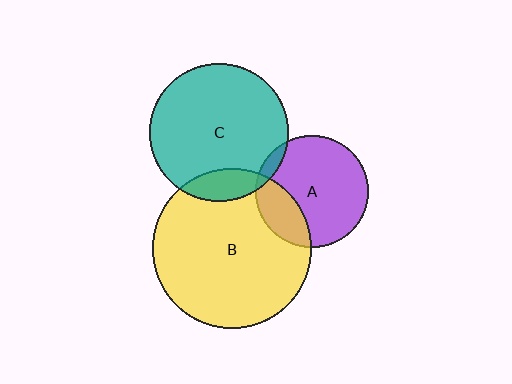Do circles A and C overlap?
Yes.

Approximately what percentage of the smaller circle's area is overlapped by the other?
Approximately 5%.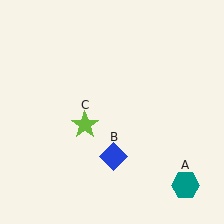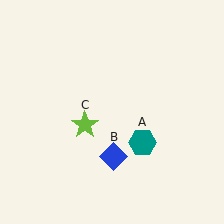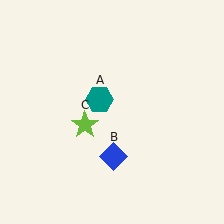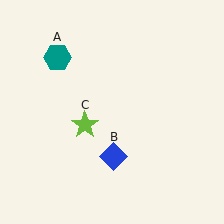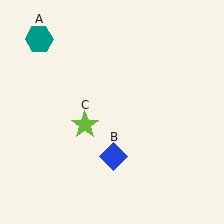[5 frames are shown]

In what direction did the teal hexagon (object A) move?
The teal hexagon (object A) moved up and to the left.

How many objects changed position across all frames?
1 object changed position: teal hexagon (object A).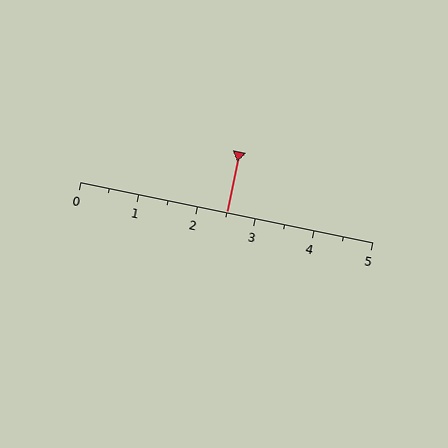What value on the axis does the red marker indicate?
The marker indicates approximately 2.5.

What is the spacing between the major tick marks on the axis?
The major ticks are spaced 1 apart.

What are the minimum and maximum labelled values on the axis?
The axis runs from 0 to 5.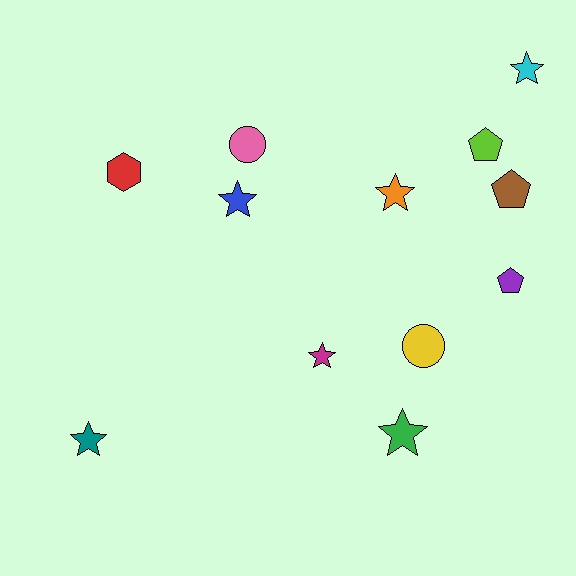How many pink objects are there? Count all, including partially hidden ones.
There is 1 pink object.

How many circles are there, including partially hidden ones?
There are 2 circles.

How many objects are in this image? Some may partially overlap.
There are 12 objects.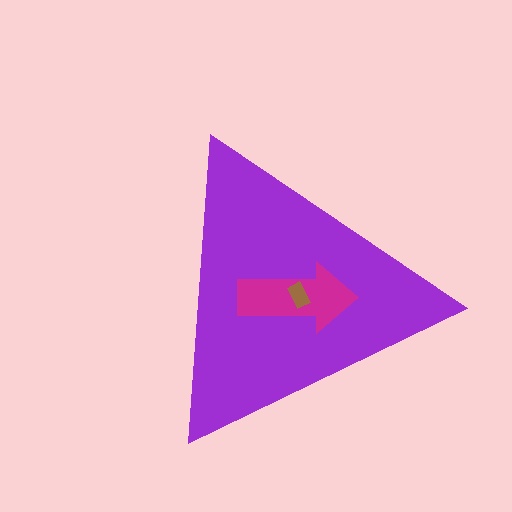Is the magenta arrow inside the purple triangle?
Yes.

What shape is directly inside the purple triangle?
The magenta arrow.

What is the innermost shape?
The brown rectangle.